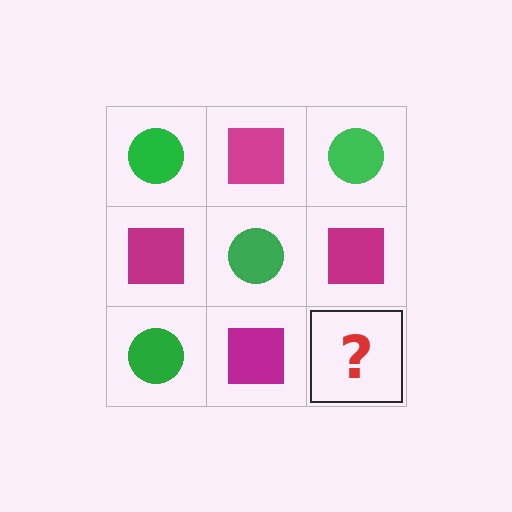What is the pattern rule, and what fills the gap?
The rule is that it alternates green circle and magenta square in a checkerboard pattern. The gap should be filled with a green circle.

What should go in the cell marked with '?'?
The missing cell should contain a green circle.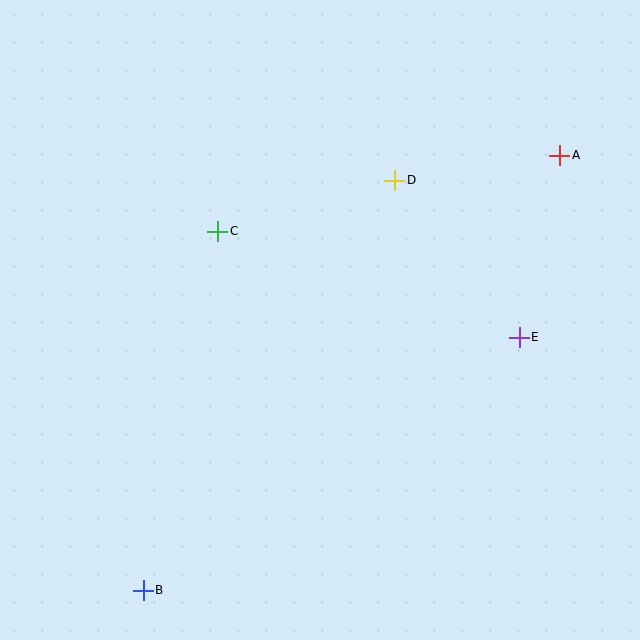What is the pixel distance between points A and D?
The distance between A and D is 167 pixels.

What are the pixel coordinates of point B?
Point B is at (143, 590).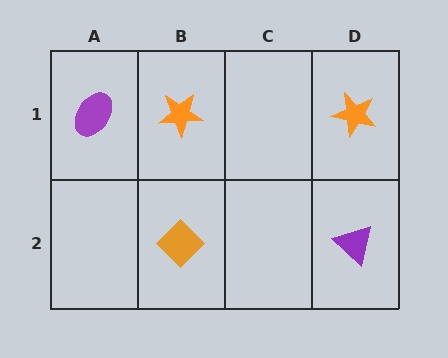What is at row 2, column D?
A purple triangle.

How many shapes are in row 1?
3 shapes.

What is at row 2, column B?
An orange diamond.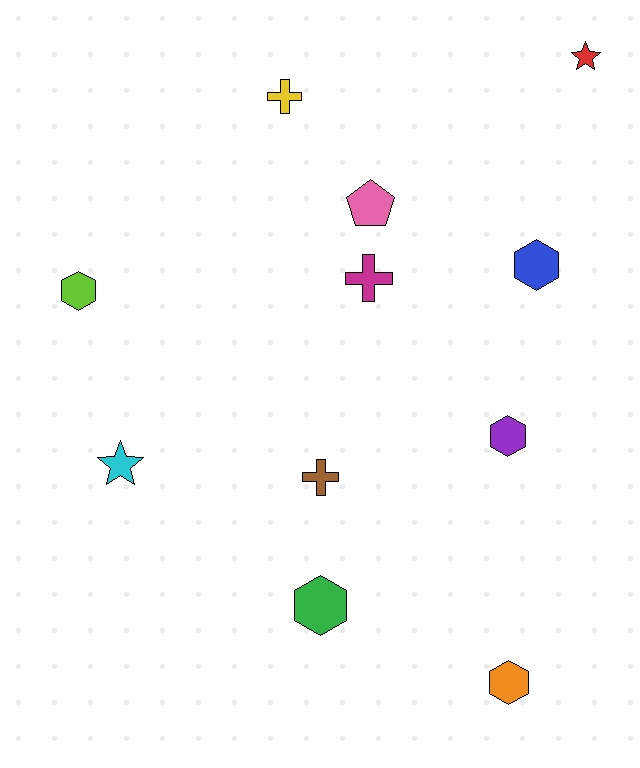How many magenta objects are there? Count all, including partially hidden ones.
There is 1 magenta object.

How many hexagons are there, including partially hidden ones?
There are 5 hexagons.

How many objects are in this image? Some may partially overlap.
There are 11 objects.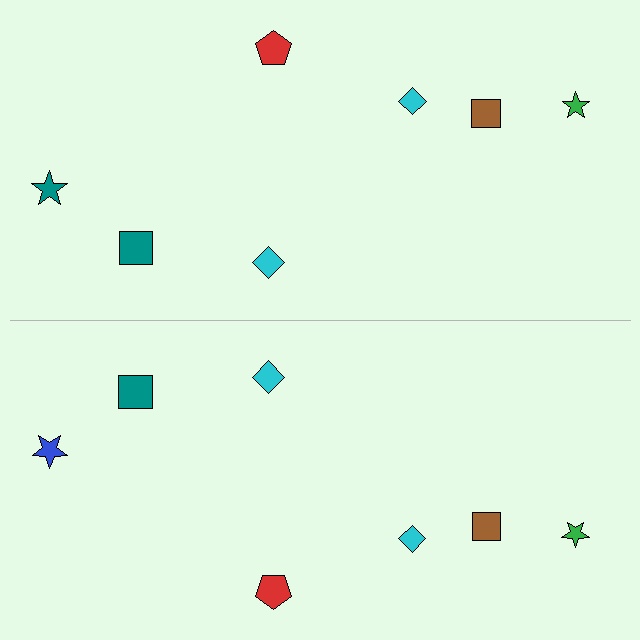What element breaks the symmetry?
The blue star on the bottom side breaks the symmetry — its mirror counterpart is teal.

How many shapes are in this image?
There are 14 shapes in this image.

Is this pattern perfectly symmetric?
No, the pattern is not perfectly symmetric. The blue star on the bottom side breaks the symmetry — its mirror counterpart is teal.